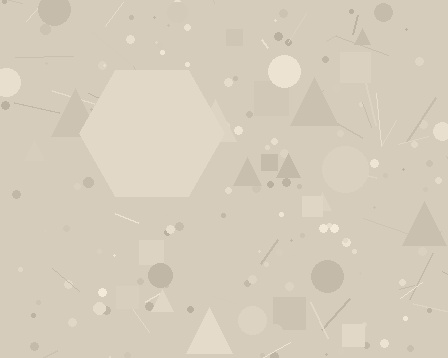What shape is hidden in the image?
A hexagon is hidden in the image.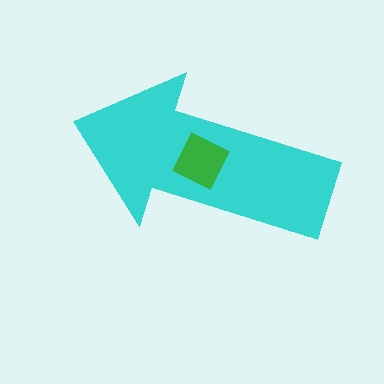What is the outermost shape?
The cyan arrow.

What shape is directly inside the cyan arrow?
The green square.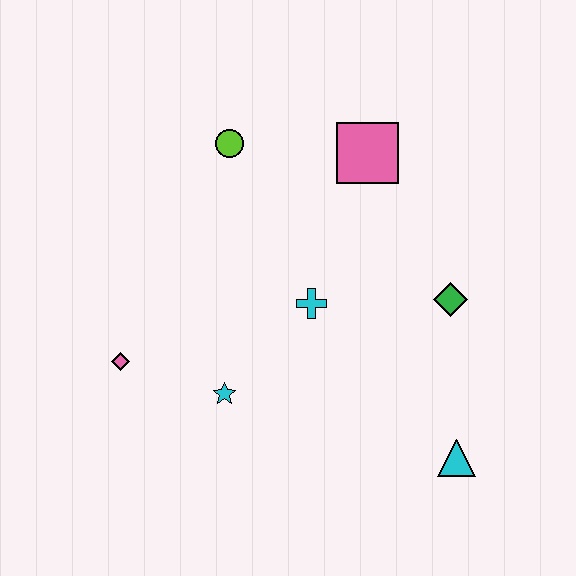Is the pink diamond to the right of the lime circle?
No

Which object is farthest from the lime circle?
The cyan triangle is farthest from the lime circle.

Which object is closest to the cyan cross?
The cyan star is closest to the cyan cross.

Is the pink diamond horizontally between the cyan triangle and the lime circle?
No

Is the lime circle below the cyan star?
No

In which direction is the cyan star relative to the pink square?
The cyan star is below the pink square.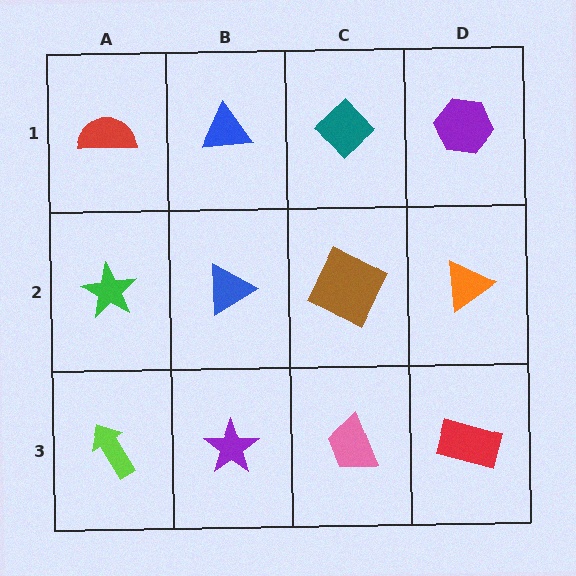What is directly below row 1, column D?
An orange triangle.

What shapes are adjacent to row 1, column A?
A green star (row 2, column A), a blue triangle (row 1, column B).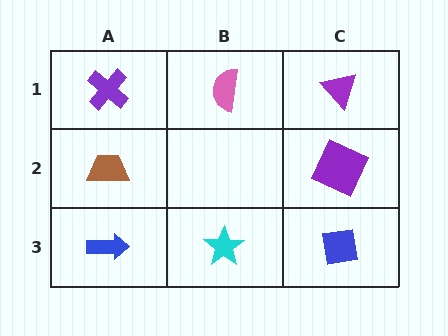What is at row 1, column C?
A purple triangle.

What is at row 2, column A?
A brown trapezoid.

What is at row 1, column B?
A pink semicircle.